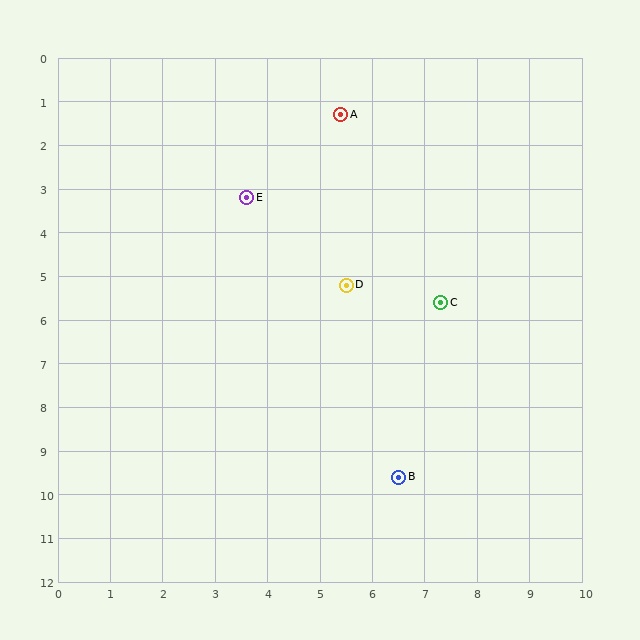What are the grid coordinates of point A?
Point A is at approximately (5.4, 1.3).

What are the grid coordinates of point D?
Point D is at approximately (5.5, 5.2).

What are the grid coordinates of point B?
Point B is at approximately (6.5, 9.6).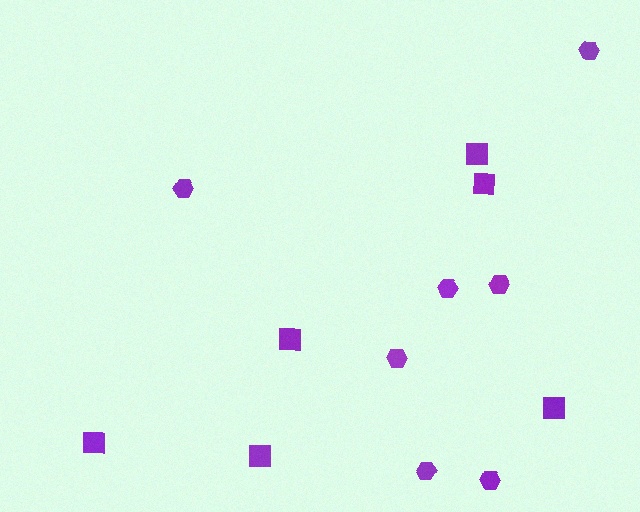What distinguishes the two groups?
There are 2 groups: one group of hexagons (7) and one group of squares (6).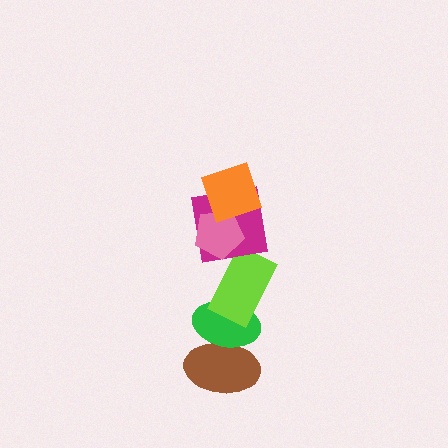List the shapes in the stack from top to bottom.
From top to bottom: the orange square, the pink pentagon, the magenta square, the lime rectangle, the green ellipse, the brown ellipse.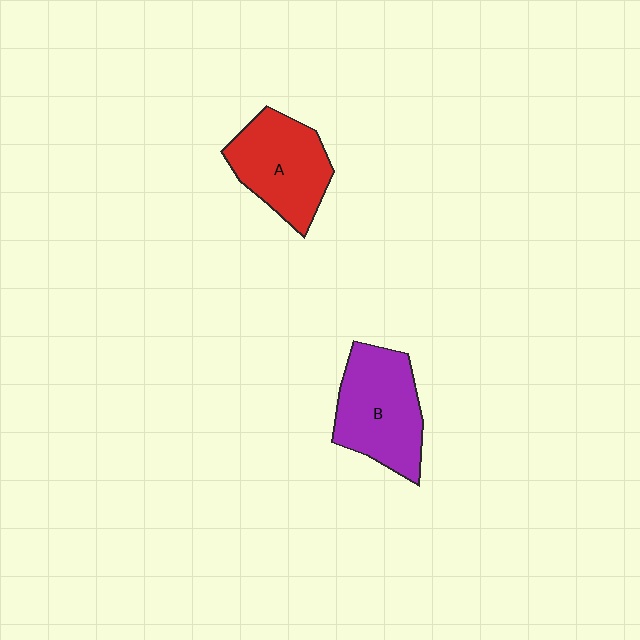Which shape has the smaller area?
Shape A (red).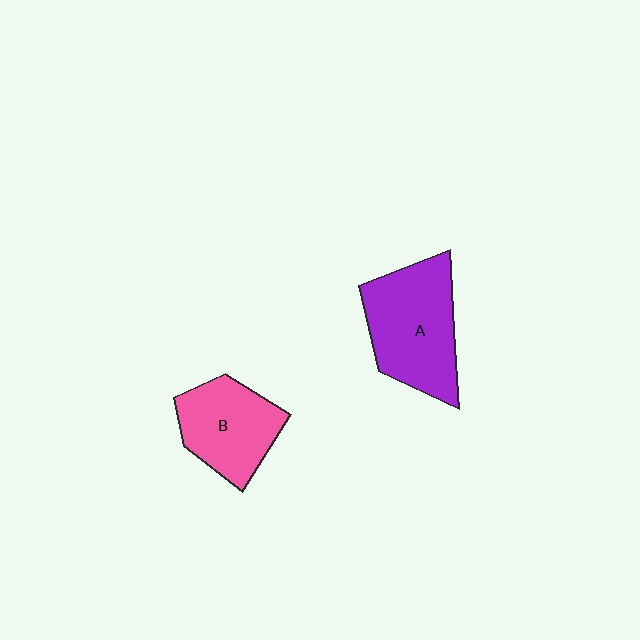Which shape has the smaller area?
Shape B (pink).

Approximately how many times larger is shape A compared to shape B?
Approximately 1.3 times.